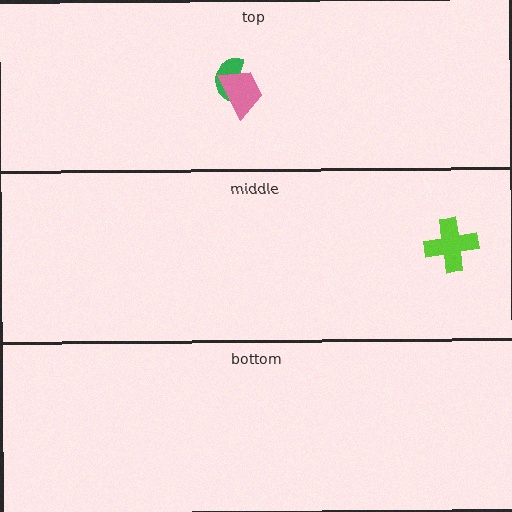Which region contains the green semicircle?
The top region.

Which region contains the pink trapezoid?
The top region.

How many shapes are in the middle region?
1.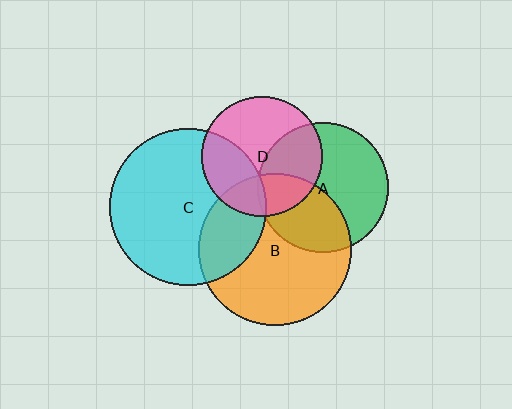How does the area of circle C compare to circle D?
Approximately 1.7 times.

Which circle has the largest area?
Circle C (cyan).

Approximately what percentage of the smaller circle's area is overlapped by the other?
Approximately 30%.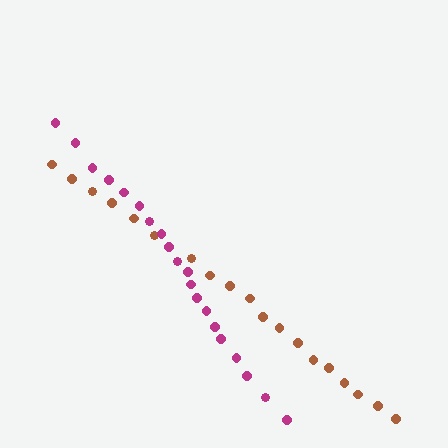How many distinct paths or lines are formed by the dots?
There are 2 distinct paths.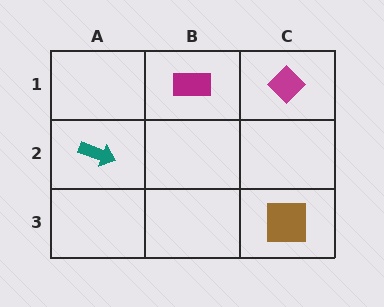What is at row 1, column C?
A magenta diamond.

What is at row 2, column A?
A teal arrow.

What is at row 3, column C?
A brown square.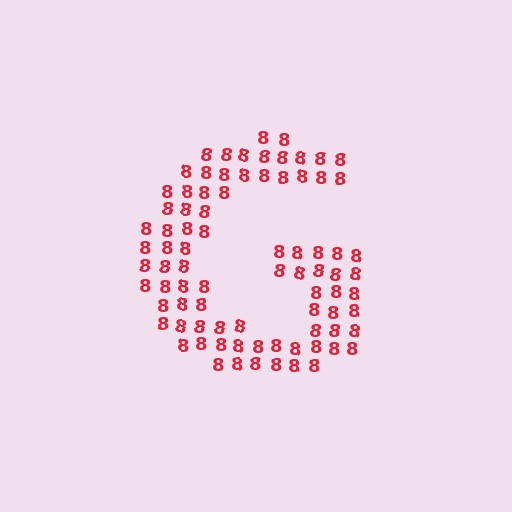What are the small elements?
The small elements are digit 8's.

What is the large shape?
The large shape is the letter G.